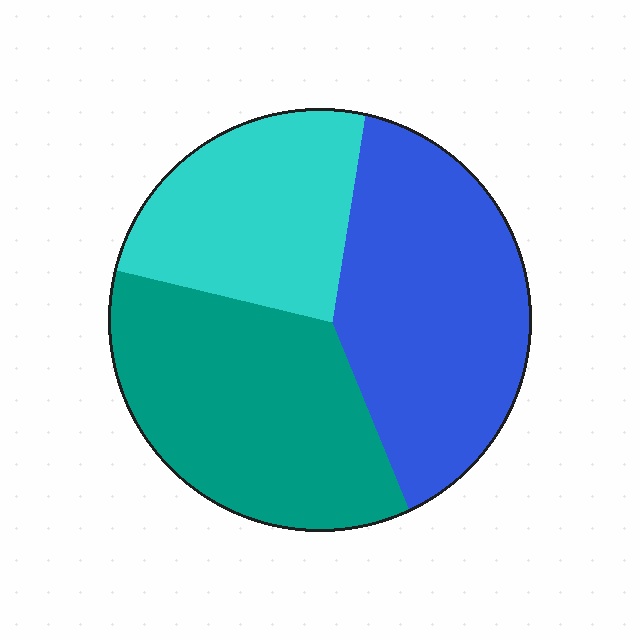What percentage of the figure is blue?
Blue takes up about three eighths (3/8) of the figure.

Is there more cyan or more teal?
Teal.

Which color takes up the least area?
Cyan, at roughly 25%.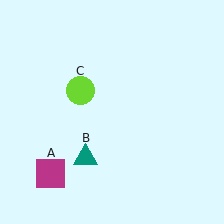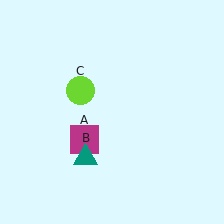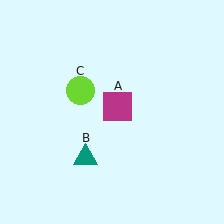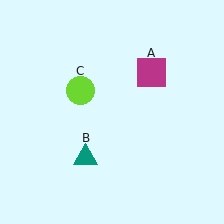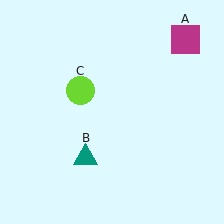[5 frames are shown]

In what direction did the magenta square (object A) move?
The magenta square (object A) moved up and to the right.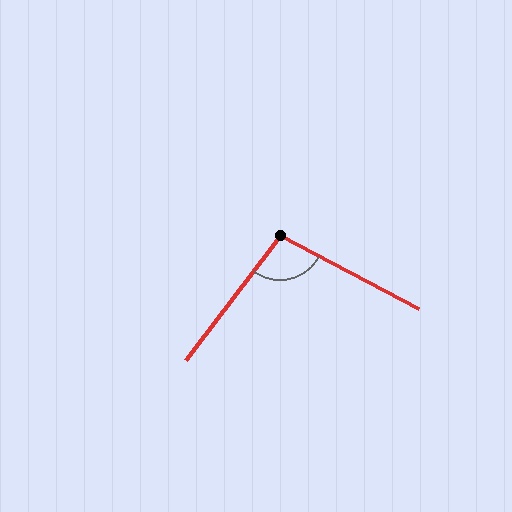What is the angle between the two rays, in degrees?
Approximately 100 degrees.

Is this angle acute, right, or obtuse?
It is obtuse.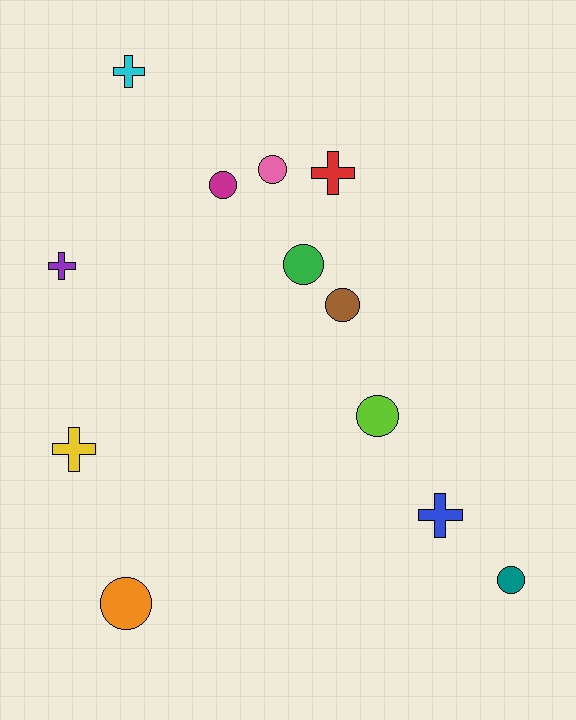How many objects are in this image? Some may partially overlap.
There are 12 objects.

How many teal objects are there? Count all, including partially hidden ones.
There is 1 teal object.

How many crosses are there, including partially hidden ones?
There are 5 crosses.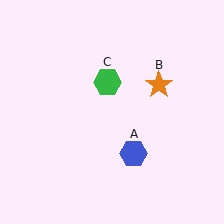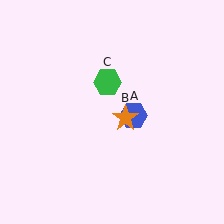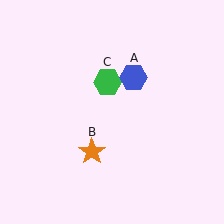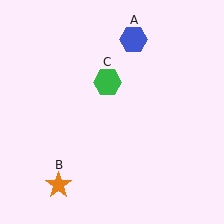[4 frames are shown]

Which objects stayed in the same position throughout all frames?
Green hexagon (object C) remained stationary.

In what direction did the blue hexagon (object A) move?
The blue hexagon (object A) moved up.